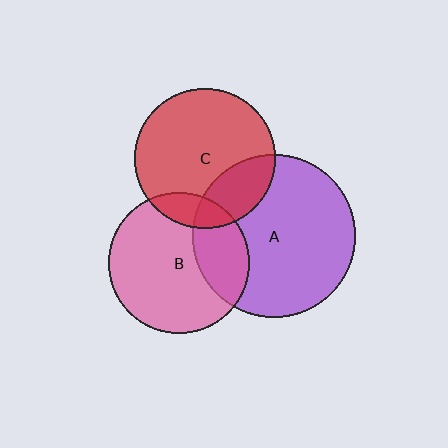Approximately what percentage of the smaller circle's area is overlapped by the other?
Approximately 15%.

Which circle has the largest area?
Circle A (purple).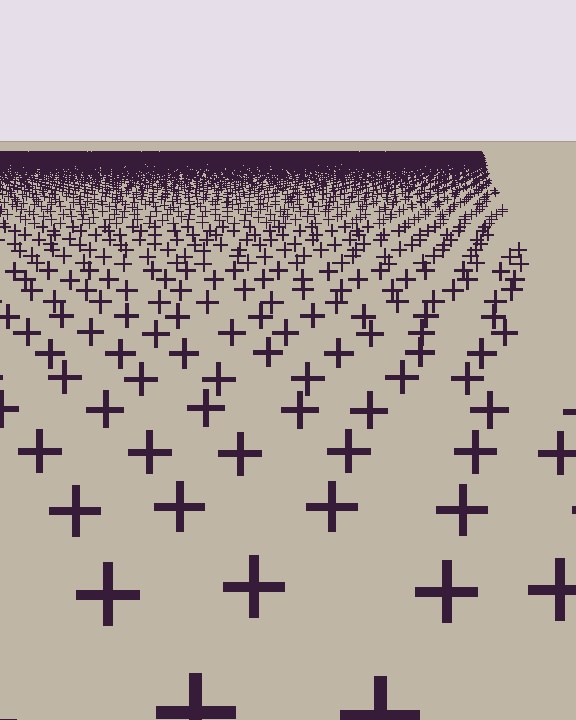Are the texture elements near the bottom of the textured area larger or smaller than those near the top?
Larger. Near the bottom, elements are closer to the viewer and appear at a bigger on-screen size.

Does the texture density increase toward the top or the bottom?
Density increases toward the top.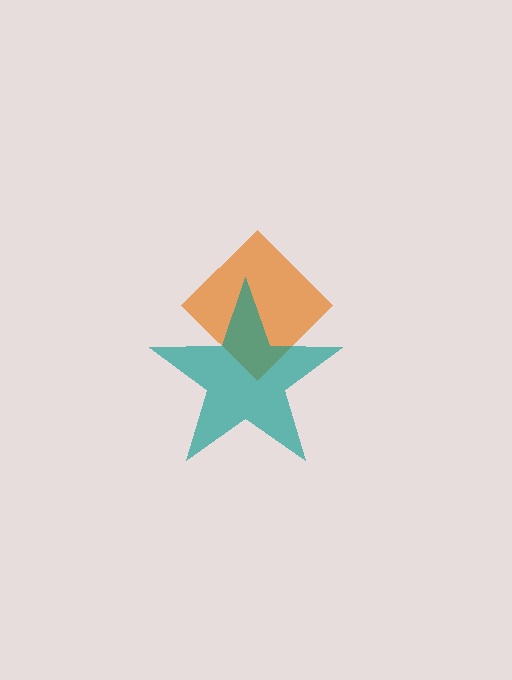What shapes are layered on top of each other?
The layered shapes are: an orange diamond, a teal star.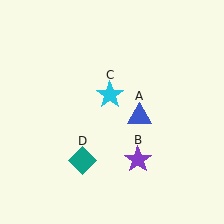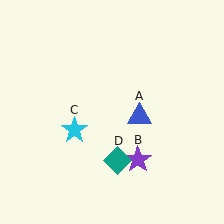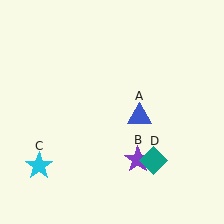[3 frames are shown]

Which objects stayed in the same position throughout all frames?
Blue triangle (object A) and purple star (object B) remained stationary.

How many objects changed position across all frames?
2 objects changed position: cyan star (object C), teal diamond (object D).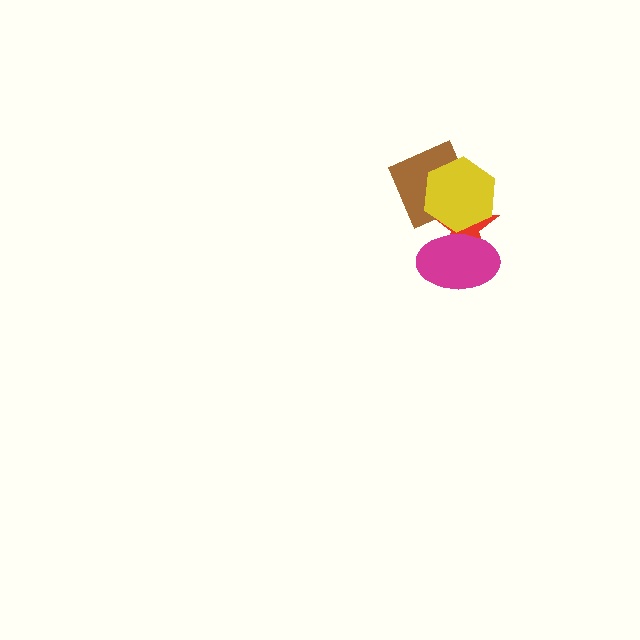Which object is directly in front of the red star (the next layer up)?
The brown diamond is directly in front of the red star.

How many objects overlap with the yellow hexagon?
3 objects overlap with the yellow hexagon.